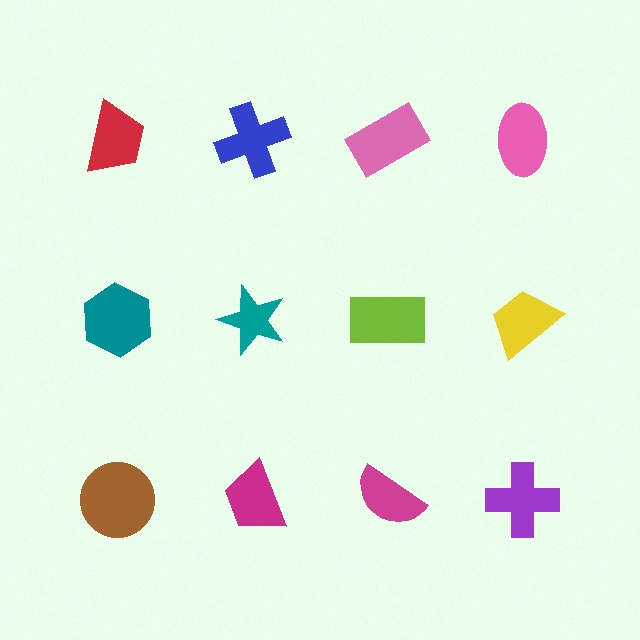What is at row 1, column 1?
A red trapezoid.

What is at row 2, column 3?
A lime rectangle.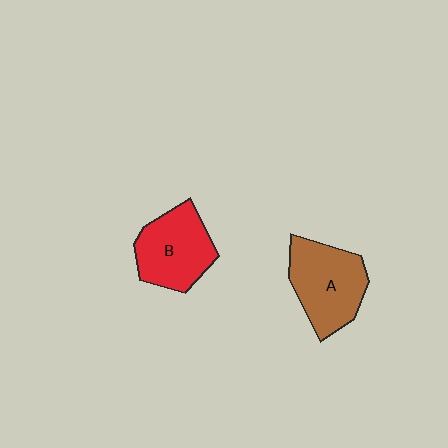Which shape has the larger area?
Shape A (brown).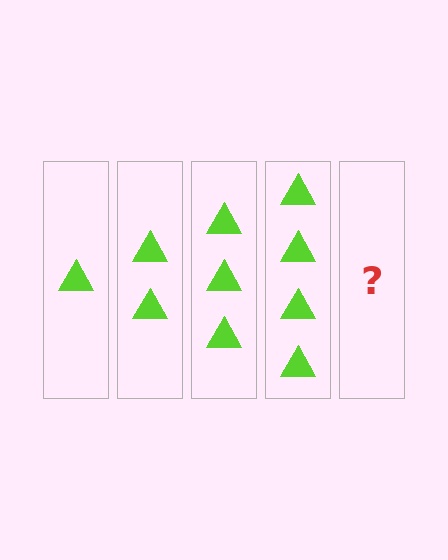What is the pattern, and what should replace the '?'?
The pattern is that each step adds one more triangle. The '?' should be 5 triangles.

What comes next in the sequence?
The next element should be 5 triangles.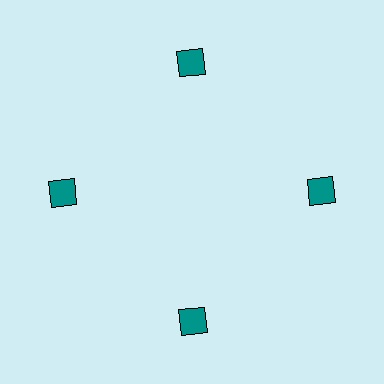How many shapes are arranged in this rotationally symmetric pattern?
There are 4 shapes, arranged in 4 groups of 1.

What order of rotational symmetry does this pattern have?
This pattern has 4-fold rotational symmetry.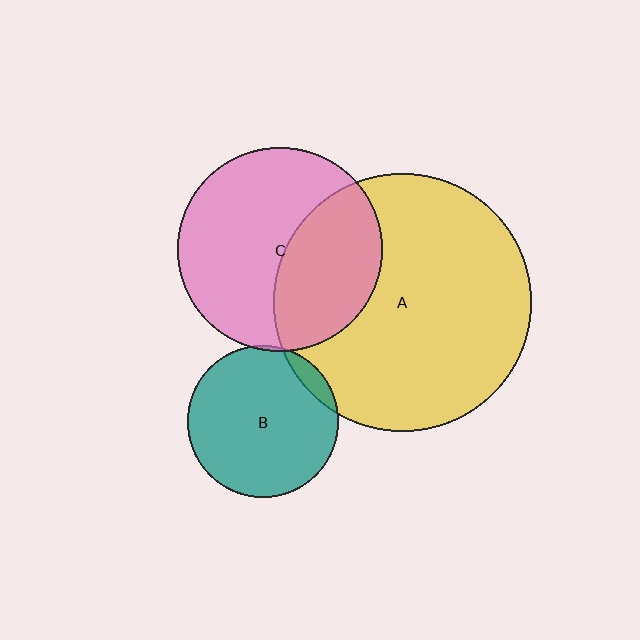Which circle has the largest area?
Circle A (yellow).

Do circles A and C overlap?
Yes.